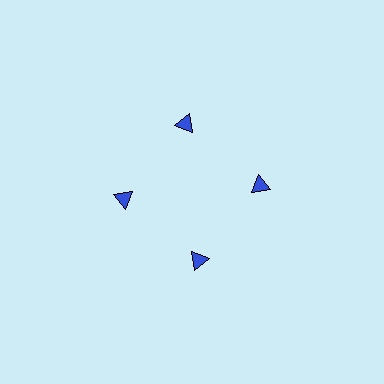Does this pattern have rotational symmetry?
Yes, this pattern has 4-fold rotational symmetry. It looks the same after rotating 90 degrees around the center.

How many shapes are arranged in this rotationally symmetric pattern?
There are 4 shapes, arranged in 4 groups of 1.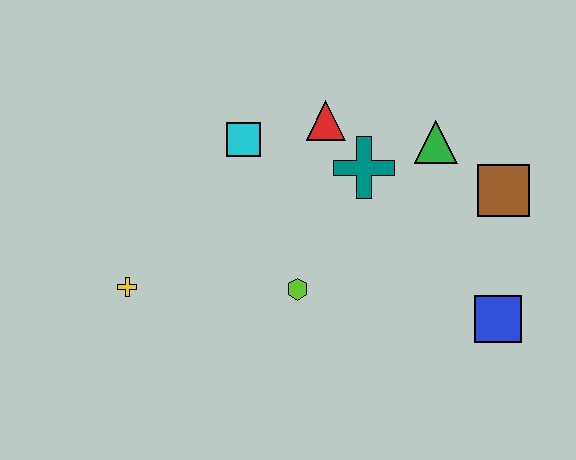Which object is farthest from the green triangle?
The yellow cross is farthest from the green triangle.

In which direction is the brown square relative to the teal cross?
The brown square is to the right of the teal cross.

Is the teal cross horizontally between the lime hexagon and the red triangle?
No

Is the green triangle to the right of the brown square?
No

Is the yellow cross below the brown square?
Yes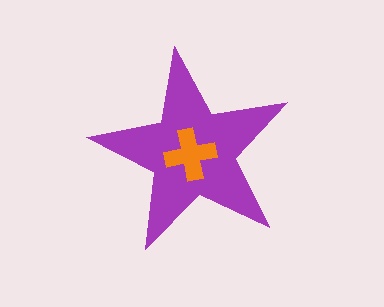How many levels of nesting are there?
2.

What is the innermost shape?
The orange cross.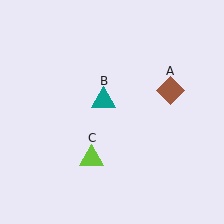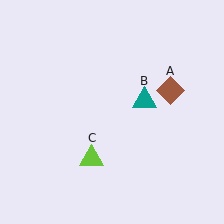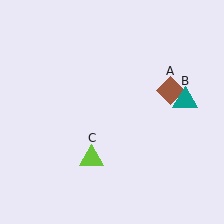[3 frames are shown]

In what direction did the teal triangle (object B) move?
The teal triangle (object B) moved right.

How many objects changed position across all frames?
1 object changed position: teal triangle (object B).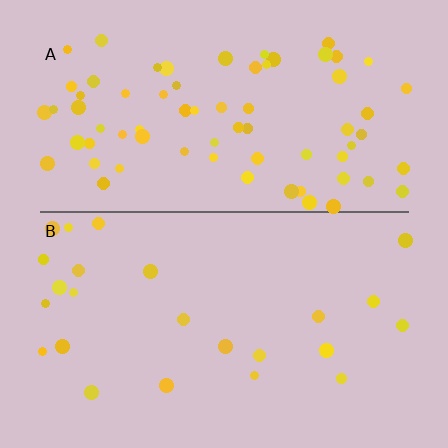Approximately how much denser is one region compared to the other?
Approximately 2.9× — region A over region B.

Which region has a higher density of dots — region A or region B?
A (the top).